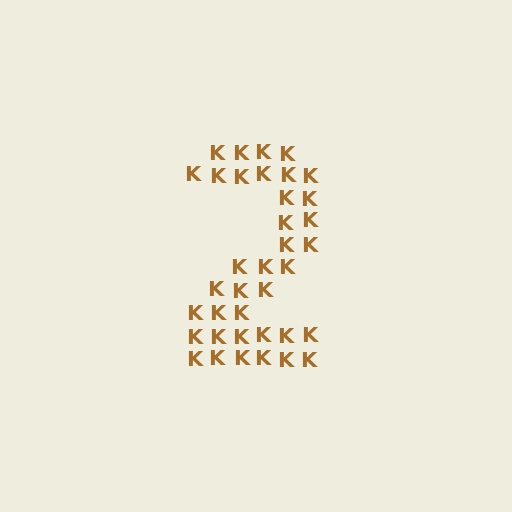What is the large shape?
The large shape is the digit 2.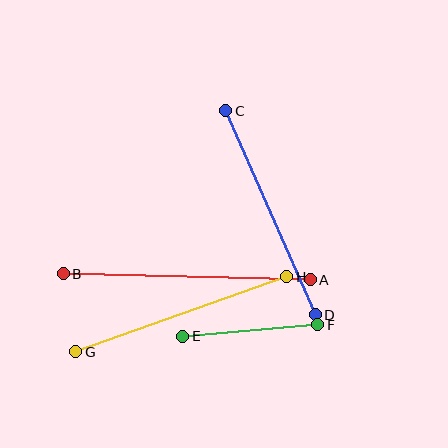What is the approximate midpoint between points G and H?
The midpoint is at approximately (181, 314) pixels.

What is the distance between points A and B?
The distance is approximately 247 pixels.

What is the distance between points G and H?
The distance is approximately 224 pixels.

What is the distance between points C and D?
The distance is approximately 222 pixels.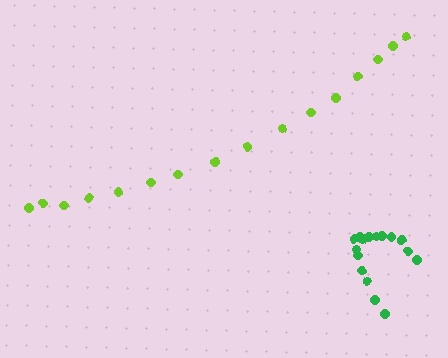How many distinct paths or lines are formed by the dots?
There are 2 distinct paths.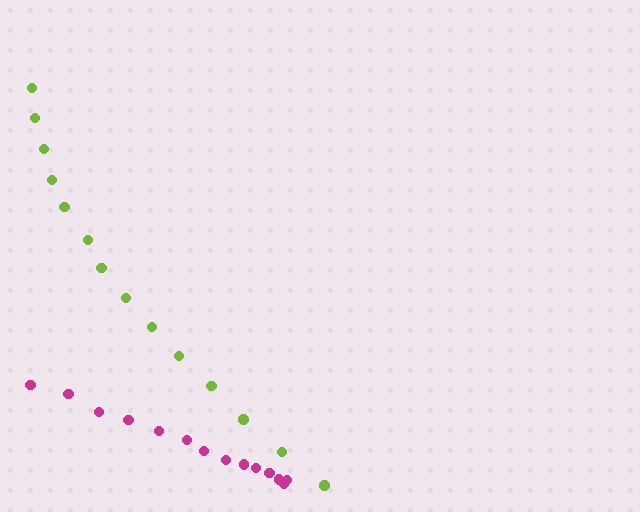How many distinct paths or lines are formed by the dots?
There are 2 distinct paths.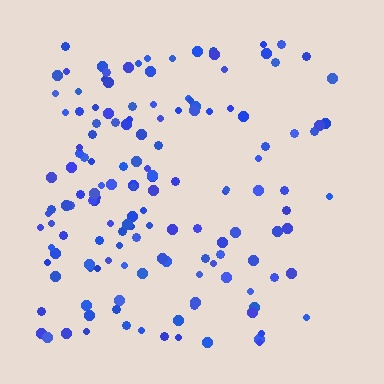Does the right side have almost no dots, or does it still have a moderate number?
Still a moderate number, just noticeably fewer than the left.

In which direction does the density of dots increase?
From right to left, with the left side densest.